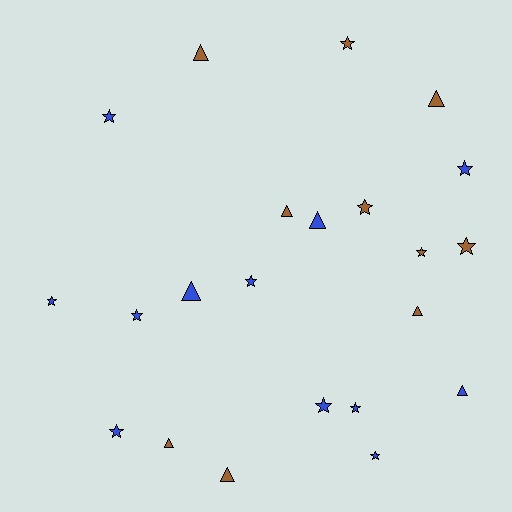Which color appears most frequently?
Blue, with 12 objects.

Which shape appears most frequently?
Star, with 13 objects.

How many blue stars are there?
There are 9 blue stars.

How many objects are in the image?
There are 22 objects.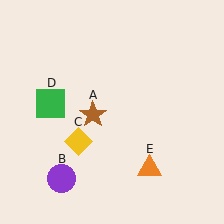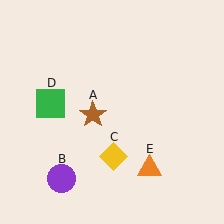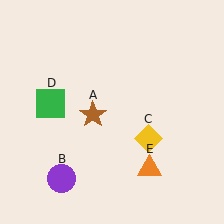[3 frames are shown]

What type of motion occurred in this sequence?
The yellow diamond (object C) rotated counterclockwise around the center of the scene.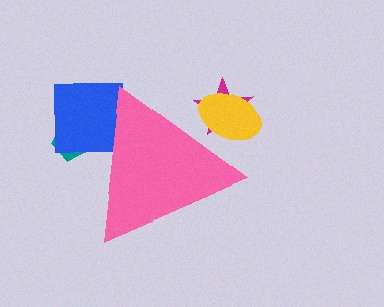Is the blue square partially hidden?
Yes, the blue square is partially hidden behind the pink triangle.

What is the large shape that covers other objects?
A pink triangle.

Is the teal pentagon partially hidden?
Yes, the teal pentagon is partially hidden behind the pink triangle.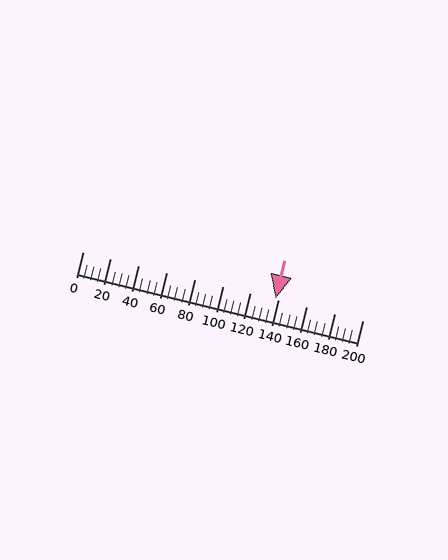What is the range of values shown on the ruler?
The ruler shows values from 0 to 200.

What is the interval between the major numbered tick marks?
The major tick marks are spaced 20 units apart.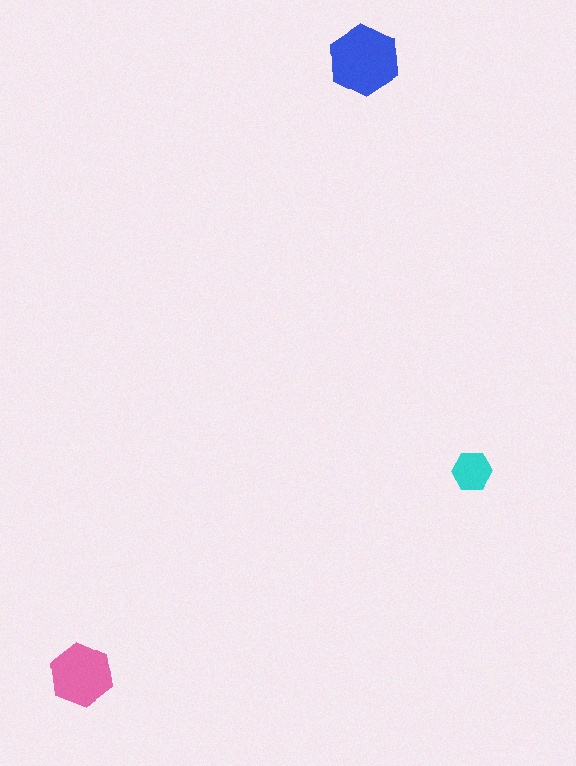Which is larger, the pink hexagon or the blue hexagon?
The blue one.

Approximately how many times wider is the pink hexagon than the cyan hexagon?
About 1.5 times wider.